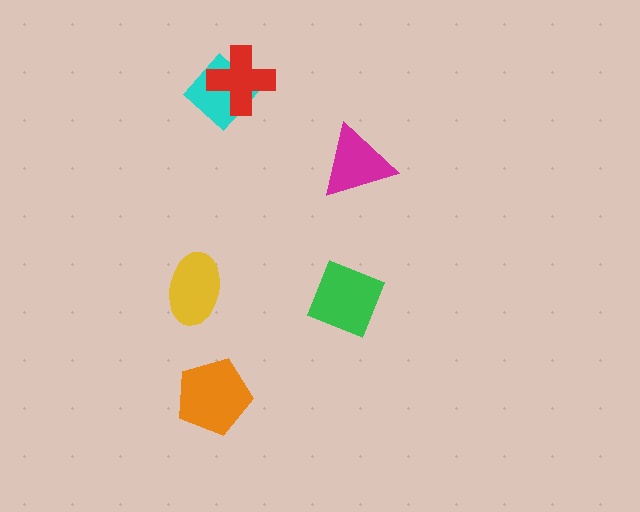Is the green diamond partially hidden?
No, no other shape covers it.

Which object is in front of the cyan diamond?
The red cross is in front of the cyan diamond.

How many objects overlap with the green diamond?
0 objects overlap with the green diamond.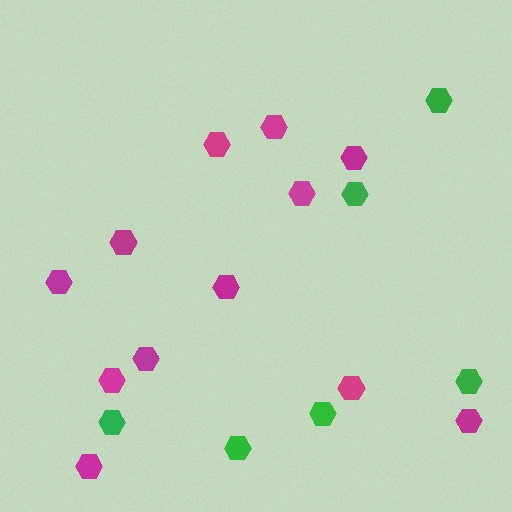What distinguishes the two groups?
There are 2 groups: one group of green hexagons (6) and one group of magenta hexagons (12).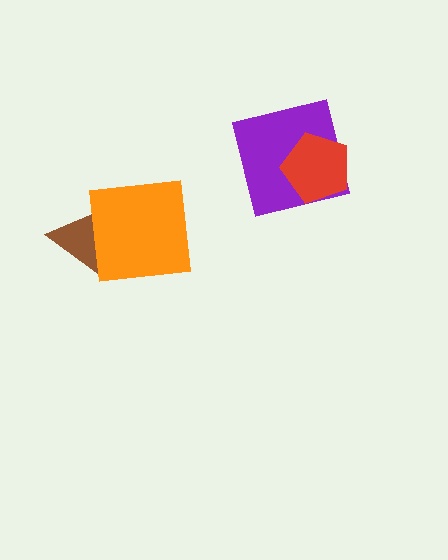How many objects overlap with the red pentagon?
1 object overlaps with the red pentagon.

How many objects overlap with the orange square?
1 object overlaps with the orange square.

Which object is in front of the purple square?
The red pentagon is in front of the purple square.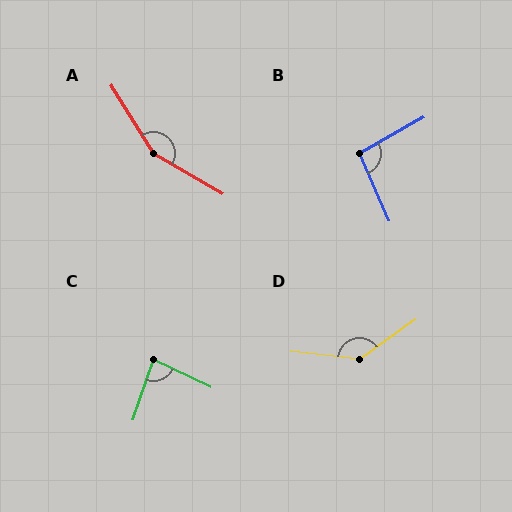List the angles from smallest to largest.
C (83°), B (96°), D (137°), A (152°).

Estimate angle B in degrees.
Approximately 96 degrees.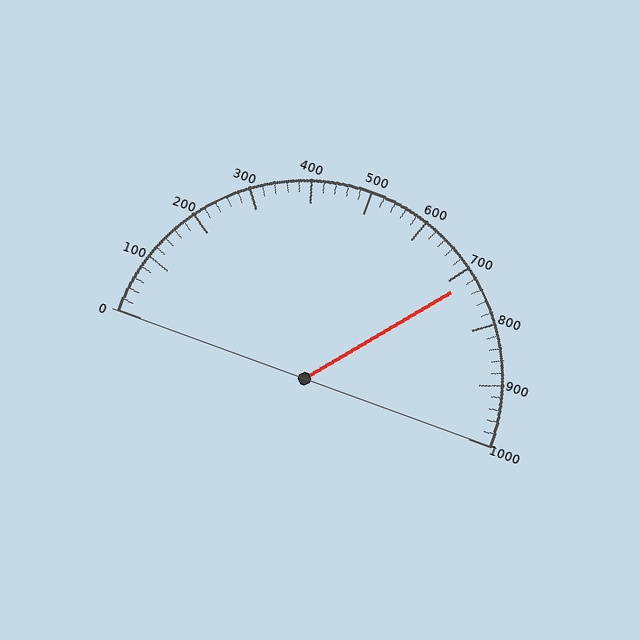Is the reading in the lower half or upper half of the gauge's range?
The reading is in the upper half of the range (0 to 1000).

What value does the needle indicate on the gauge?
The needle indicates approximately 720.